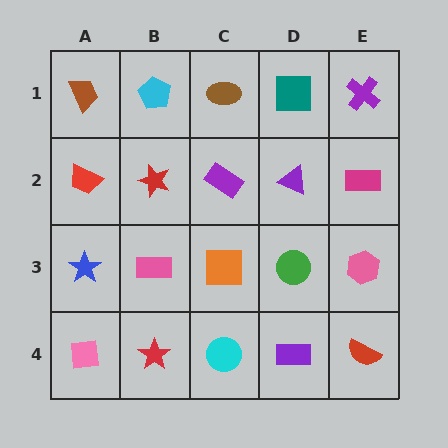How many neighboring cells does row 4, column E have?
2.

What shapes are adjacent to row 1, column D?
A purple triangle (row 2, column D), a brown ellipse (row 1, column C), a purple cross (row 1, column E).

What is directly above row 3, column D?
A purple triangle.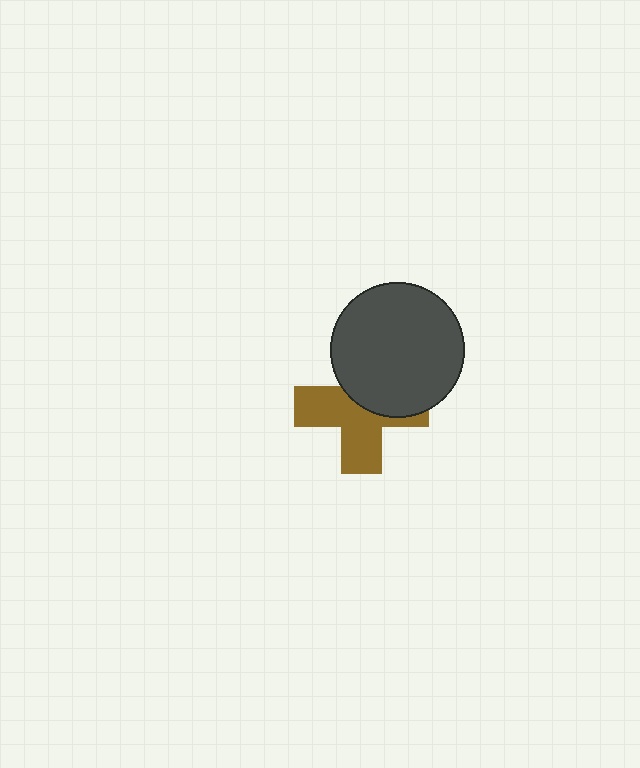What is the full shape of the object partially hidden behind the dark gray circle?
The partially hidden object is a brown cross.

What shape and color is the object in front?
The object in front is a dark gray circle.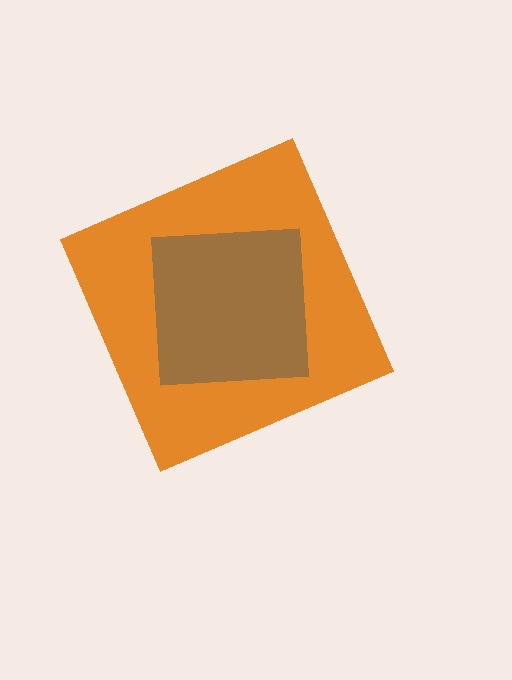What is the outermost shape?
The orange diamond.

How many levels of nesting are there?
2.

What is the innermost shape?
The brown square.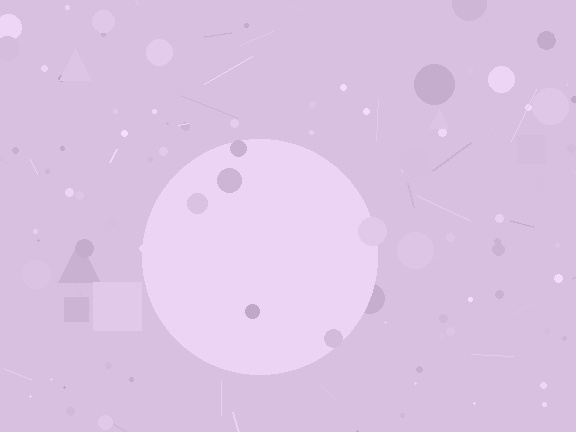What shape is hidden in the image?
A circle is hidden in the image.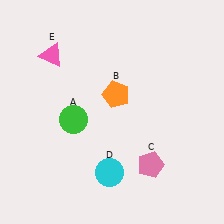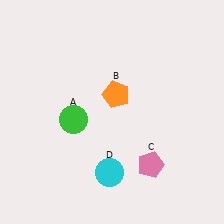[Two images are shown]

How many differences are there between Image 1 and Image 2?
There is 1 difference between the two images.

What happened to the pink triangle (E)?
The pink triangle (E) was removed in Image 2. It was in the top-left area of Image 1.